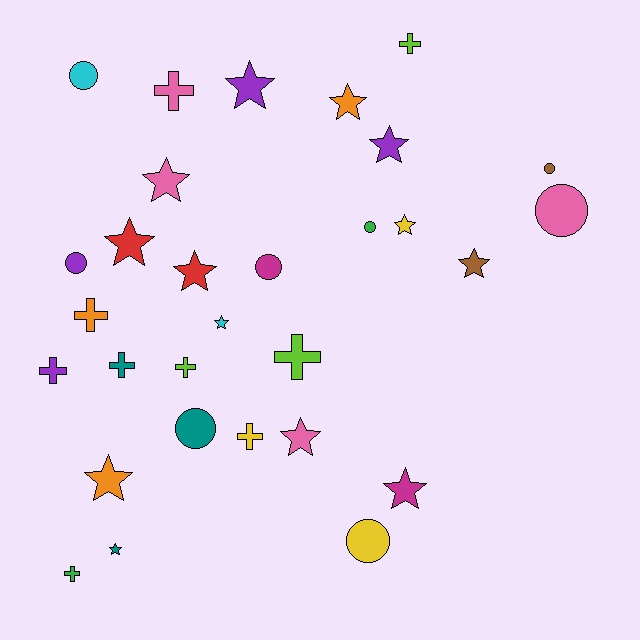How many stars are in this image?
There are 13 stars.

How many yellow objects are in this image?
There are 3 yellow objects.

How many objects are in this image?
There are 30 objects.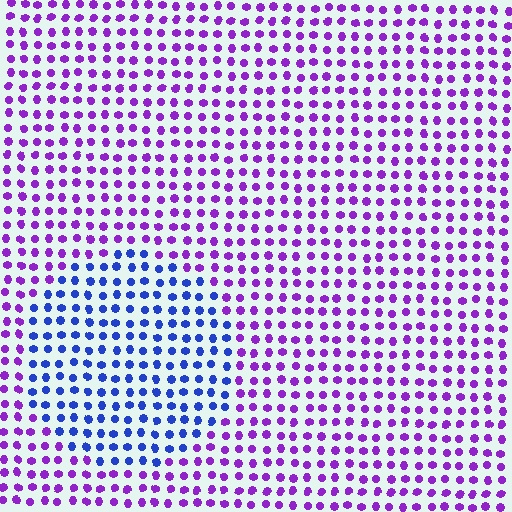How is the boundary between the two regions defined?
The boundary is defined purely by a slight shift in hue (about 50 degrees). Spacing, size, and orientation are identical on both sides.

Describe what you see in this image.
The image is filled with small purple elements in a uniform arrangement. A circle-shaped region is visible where the elements are tinted to a slightly different hue, forming a subtle color boundary.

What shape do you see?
I see a circle.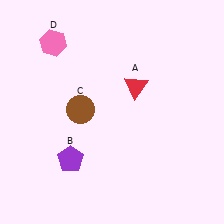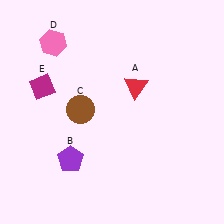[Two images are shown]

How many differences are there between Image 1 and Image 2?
There is 1 difference between the two images.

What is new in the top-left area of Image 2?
A magenta diamond (E) was added in the top-left area of Image 2.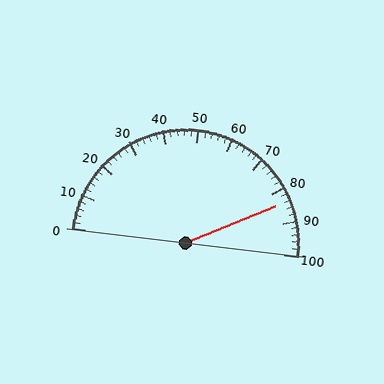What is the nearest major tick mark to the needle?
The nearest major tick mark is 80.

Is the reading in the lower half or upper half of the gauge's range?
The reading is in the upper half of the range (0 to 100).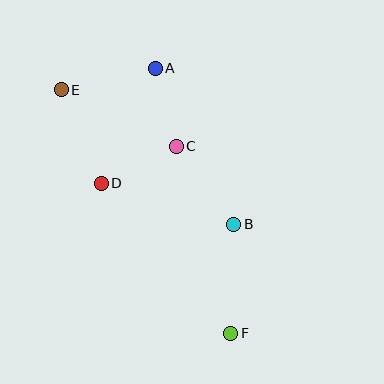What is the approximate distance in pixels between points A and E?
The distance between A and E is approximately 96 pixels.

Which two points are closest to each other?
Points A and C are closest to each other.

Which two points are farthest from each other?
Points E and F are farthest from each other.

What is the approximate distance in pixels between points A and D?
The distance between A and D is approximately 127 pixels.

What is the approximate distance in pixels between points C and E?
The distance between C and E is approximately 128 pixels.